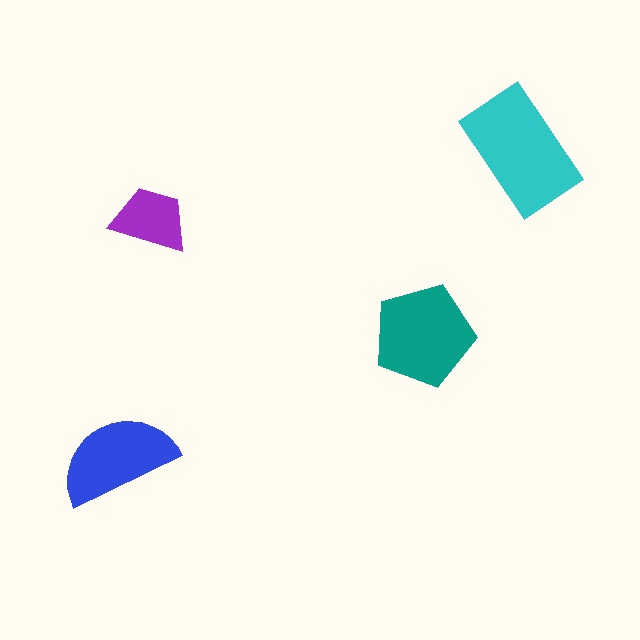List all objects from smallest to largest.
The purple trapezoid, the blue semicircle, the teal pentagon, the cyan rectangle.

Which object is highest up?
The cyan rectangle is topmost.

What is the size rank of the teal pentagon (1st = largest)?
2nd.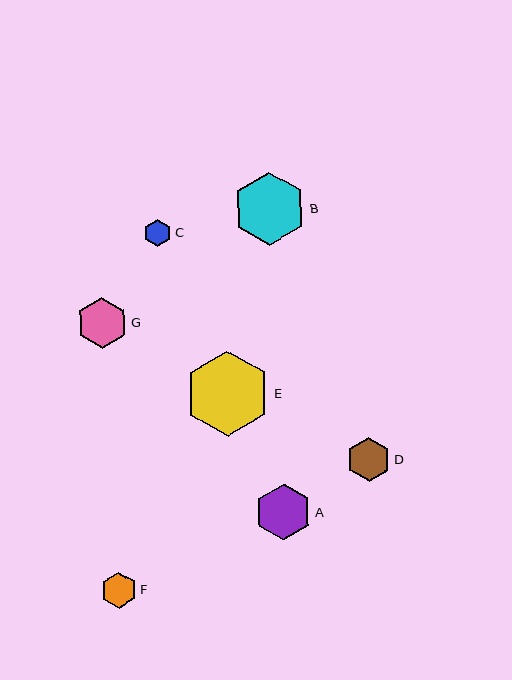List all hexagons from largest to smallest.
From largest to smallest: E, B, A, G, D, F, C.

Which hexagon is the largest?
Hexagon E is the largest with a size of approximately 86 pixels.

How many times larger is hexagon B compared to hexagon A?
Hexagon B is approximately 1.3 times the size of hexagon A.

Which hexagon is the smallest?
Hexagon C is the smallest with a size of approximately 28 pixels.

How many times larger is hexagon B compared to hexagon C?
Hexagon B is approximately 2.7 times the size of hexagon C.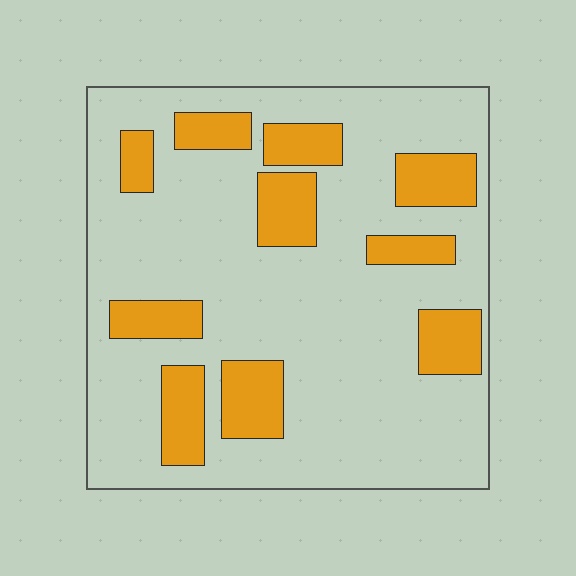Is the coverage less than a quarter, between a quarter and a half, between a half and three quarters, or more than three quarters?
Less than a quarter.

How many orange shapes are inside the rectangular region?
10.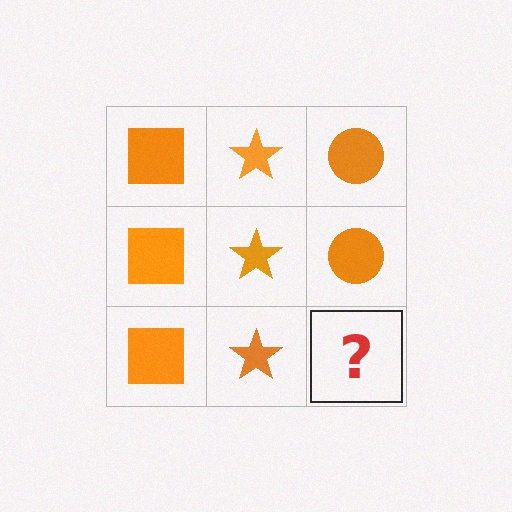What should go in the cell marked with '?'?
The missing cell should contain an orange circle.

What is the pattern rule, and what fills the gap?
The rule is that each column has a consistent shape. The gap should be filled with an orange circle.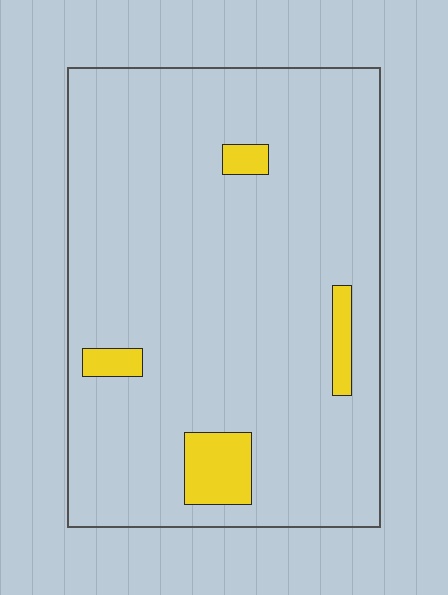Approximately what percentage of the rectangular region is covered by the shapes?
Approximately 5%.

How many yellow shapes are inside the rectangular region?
4.